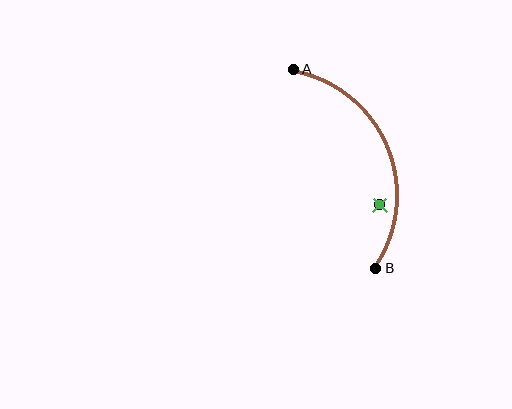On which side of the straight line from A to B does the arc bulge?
The arc bulges to the right of the straight line connecting A and B.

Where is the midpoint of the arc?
The arc midpoint is the point on the curve farthest from the straight line joining A and B. It sits to the right of that line.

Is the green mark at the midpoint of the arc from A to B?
No — the green mark does not lie on the arc at all. It sits slightly inside the curve.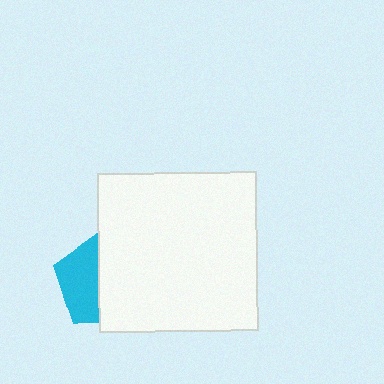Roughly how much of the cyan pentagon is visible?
A small part of it is visible (roughly 44%).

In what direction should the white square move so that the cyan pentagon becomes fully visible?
The white square should move right. That is the shortest direction to clear the overlap and leave the cyan pentagon fully visible.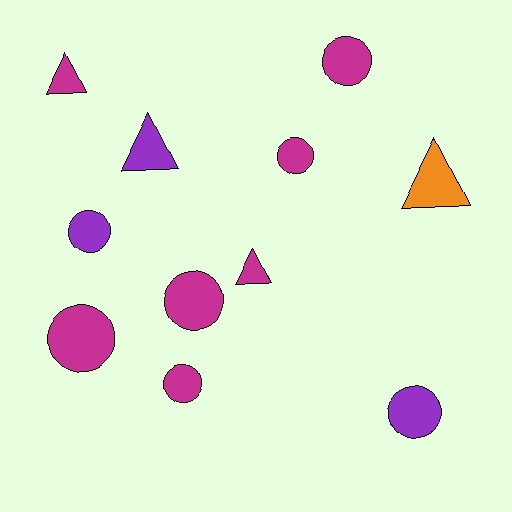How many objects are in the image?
There are 11 objects.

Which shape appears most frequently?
Circle, with 7 objects.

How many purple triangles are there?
There is 1 purple triangle.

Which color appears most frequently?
Magenta, with 7 objects.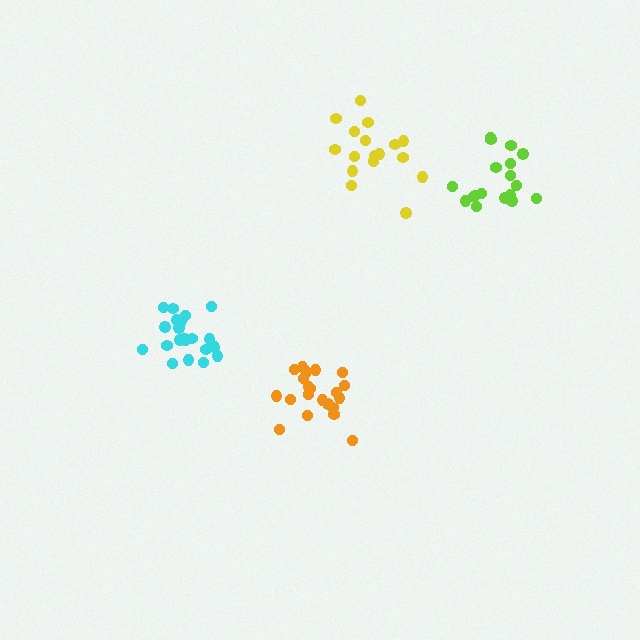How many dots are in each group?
Group 1: 18 dots, Group 2: 21 dots, Group 3: 21 dots, Group 4: 17 dots (77 total).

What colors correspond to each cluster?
The clusters are colored: lime, cyan, orange, yellow.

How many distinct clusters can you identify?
There are 4 distinct clusters.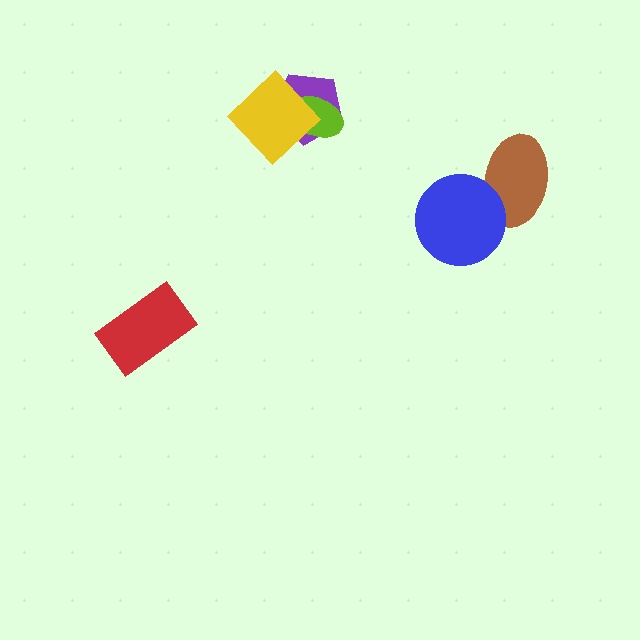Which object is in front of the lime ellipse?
The yellow diamond is in front of the lime ellipse.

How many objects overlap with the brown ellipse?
1 object overlaps with the brown ellipse.